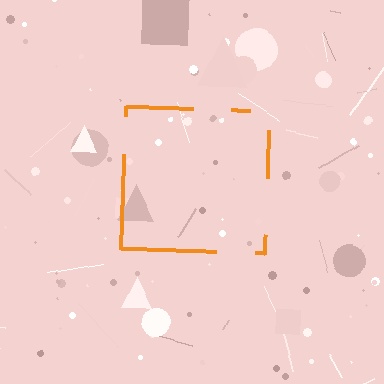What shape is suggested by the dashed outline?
The dashed outline suggests a square.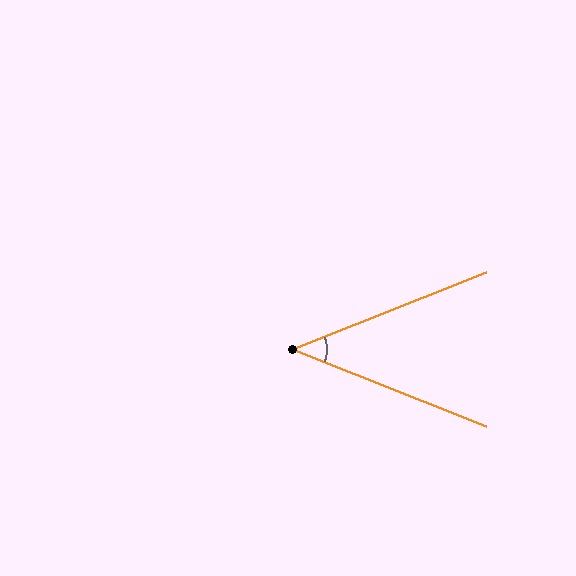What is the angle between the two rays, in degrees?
Approximately 43 degrees.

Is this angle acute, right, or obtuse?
It is acute.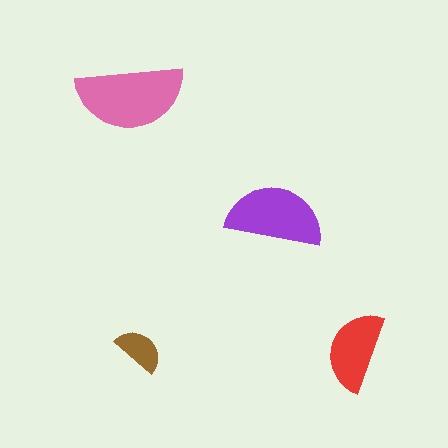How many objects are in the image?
There are 4 objects in the image.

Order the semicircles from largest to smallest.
the pink one, the purple one, the red one, the brown one.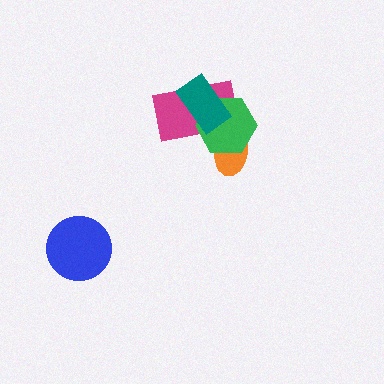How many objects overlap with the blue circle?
0 objects overlap with the blue circle.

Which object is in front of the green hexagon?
The teal rectangle is in front of the green hexagon.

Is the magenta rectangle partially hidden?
Yes, it is partially covered by another shape.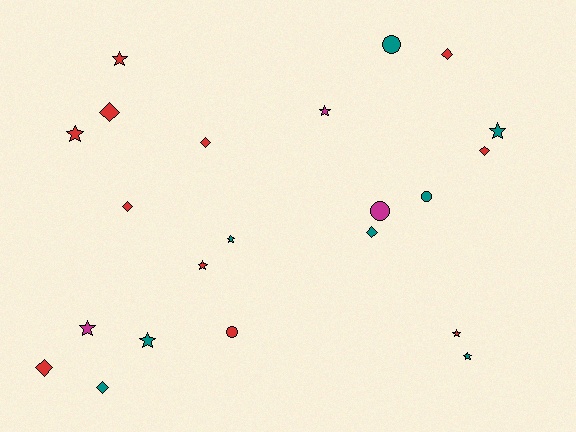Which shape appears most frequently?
Star, with 10 objects.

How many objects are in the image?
There are 22 objects.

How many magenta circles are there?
There is 1 magenta circle.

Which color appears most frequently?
Red, with 11 objects.